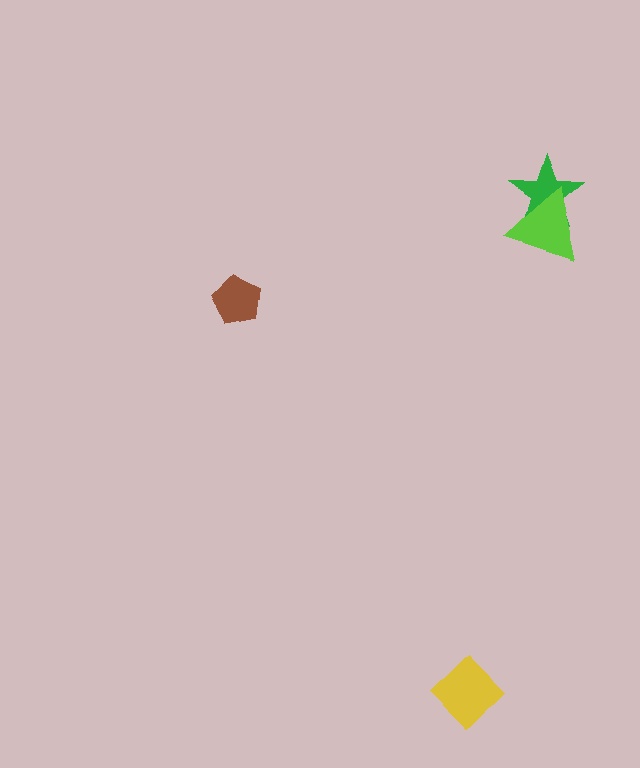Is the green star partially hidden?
Yes, it is partially covered by another shape.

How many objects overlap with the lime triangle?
1 object overlaps with the lime triangle.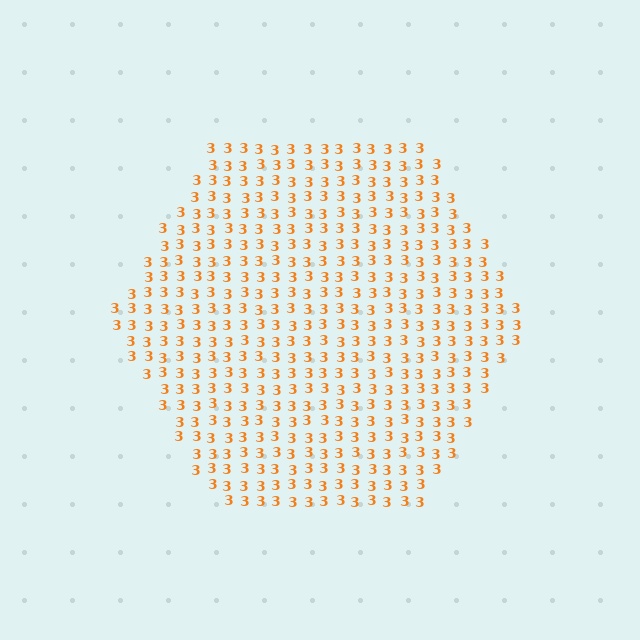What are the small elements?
The small elements are digit 3's.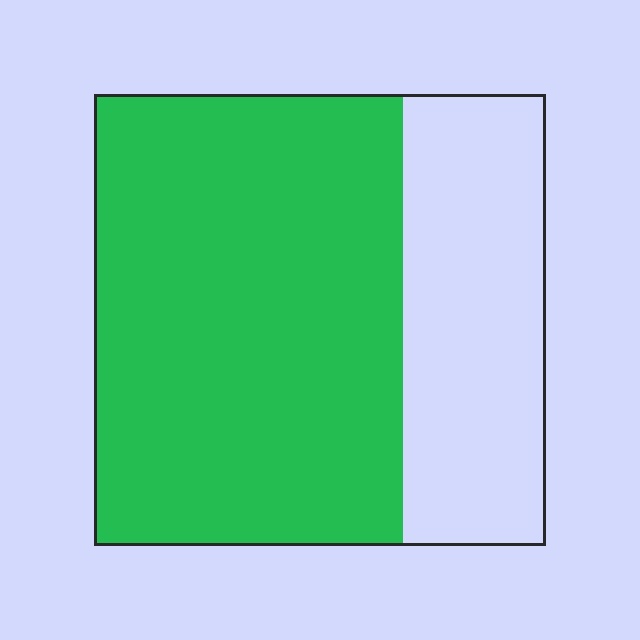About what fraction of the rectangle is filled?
About two thirds (2/3).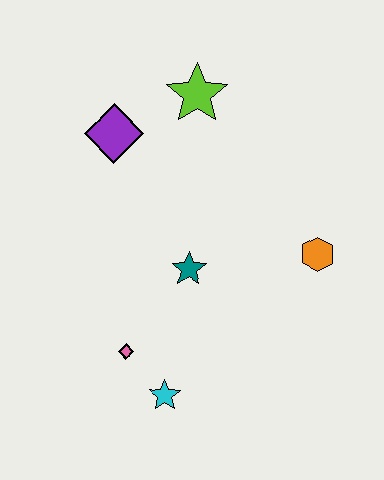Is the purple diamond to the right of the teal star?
No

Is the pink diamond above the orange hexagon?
No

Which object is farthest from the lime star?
The cyan star is farthest from the lime star.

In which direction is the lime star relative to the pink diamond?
The lime star is above the pink diamond.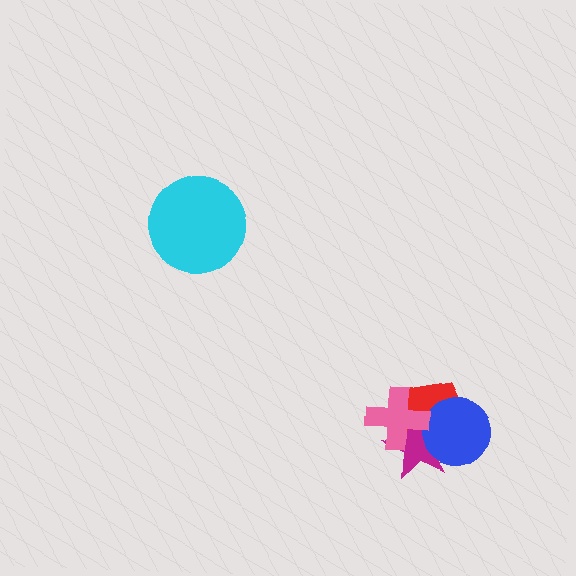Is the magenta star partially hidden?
Yes, it is partially covered by another shape.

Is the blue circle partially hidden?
No, no other shape covers it.